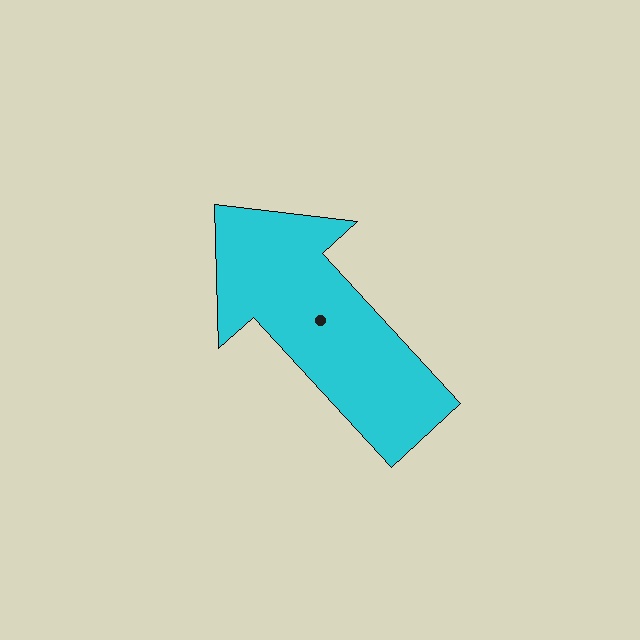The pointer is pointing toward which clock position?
Roughly 11 o'clock.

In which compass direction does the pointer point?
Northwest.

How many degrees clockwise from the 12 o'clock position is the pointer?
Approximately 318 degrees.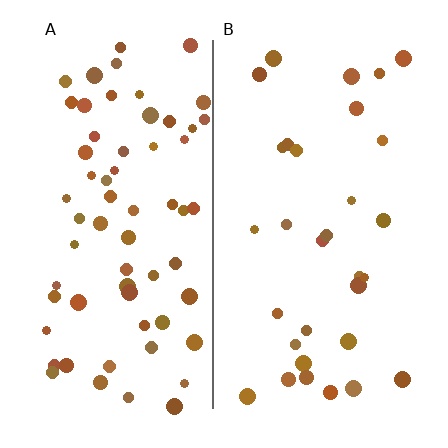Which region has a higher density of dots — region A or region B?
A (the left).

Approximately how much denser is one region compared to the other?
Approximately 2.0× — region A over region B.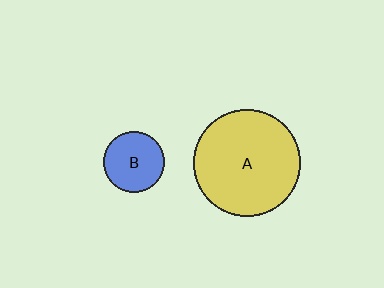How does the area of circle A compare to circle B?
Approximately 3.1 times.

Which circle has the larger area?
Circle A (yellow).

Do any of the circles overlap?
No, none of the circles overlap.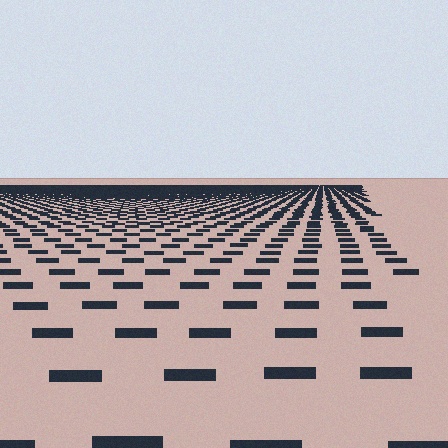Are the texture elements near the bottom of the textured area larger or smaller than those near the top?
Larger. Near the bottom, elements are closer to the viewer and appear at a bigger on-screen size.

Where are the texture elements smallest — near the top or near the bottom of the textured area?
Near the top.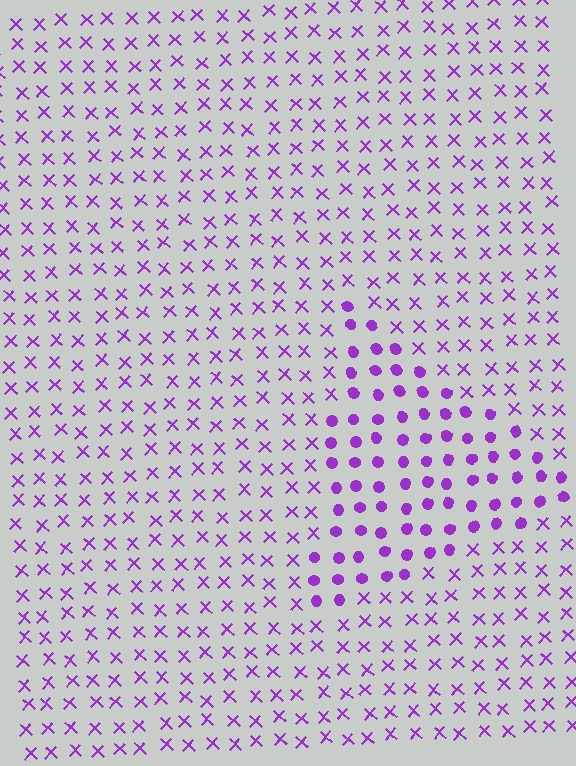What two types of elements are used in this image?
The image uses circles inside the triangle region and X marks outside it.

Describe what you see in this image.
The image is filled with small purple elements arranged in a uniform grid. A triangle-shaped region contains circles, while the surrounding area contains X marks. The boundary is defined purely by the change in element shape.